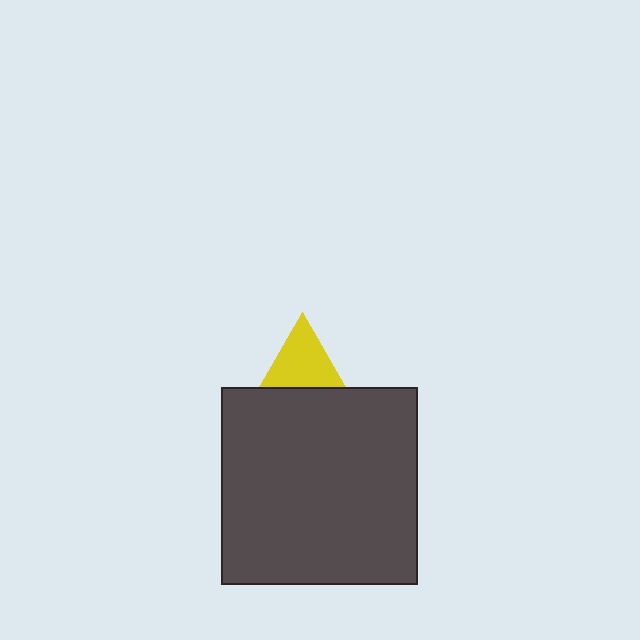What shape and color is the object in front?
The object in front is a dark gray square.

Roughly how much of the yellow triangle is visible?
About half of it is visible (roughly 49%).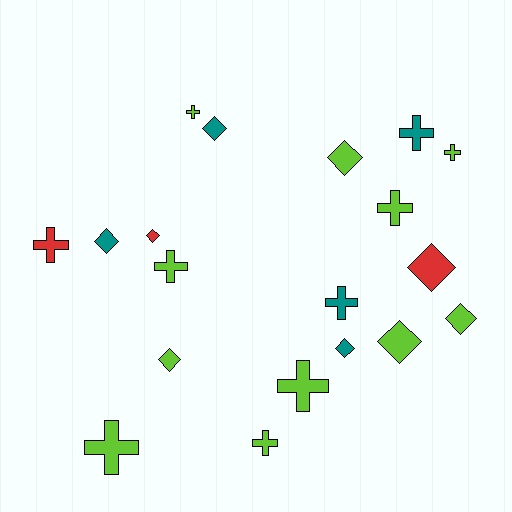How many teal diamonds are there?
There are 3 teal diamonds.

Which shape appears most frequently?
Cross, with 10 objects.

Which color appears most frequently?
Lime, with 11 objects.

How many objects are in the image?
There are 19 objects.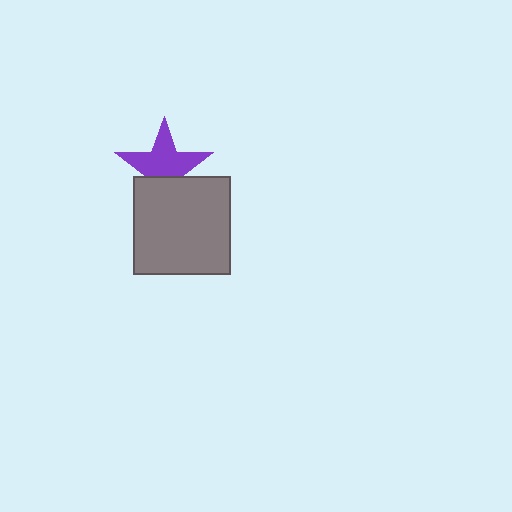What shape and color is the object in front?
The object in front is a gray square.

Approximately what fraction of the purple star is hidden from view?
Roughly 35% of the purple star is hidden behind the gray square.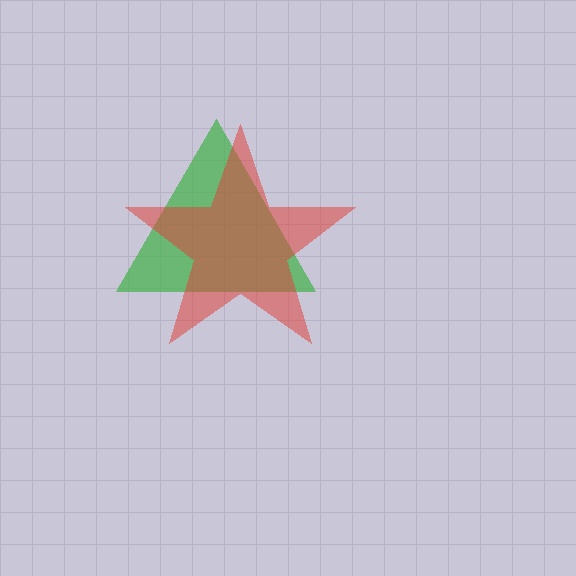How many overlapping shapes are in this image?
There are 2 overlapping shapes in the image.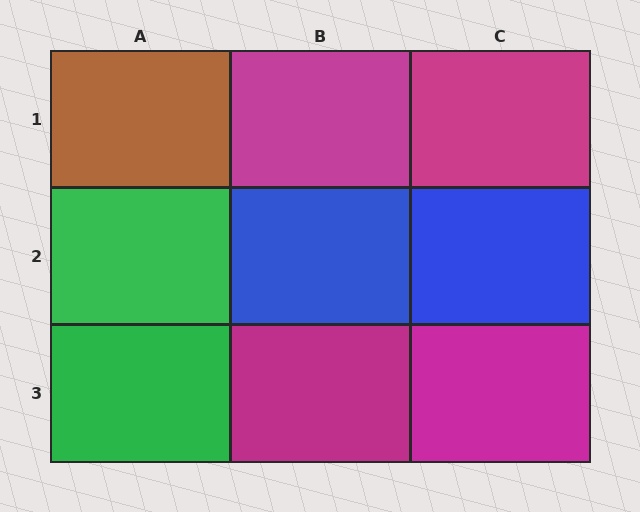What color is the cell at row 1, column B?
Magenta.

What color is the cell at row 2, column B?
Blue.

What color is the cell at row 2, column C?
Blue.